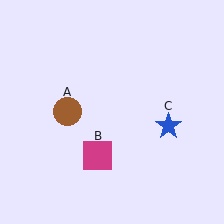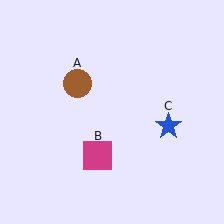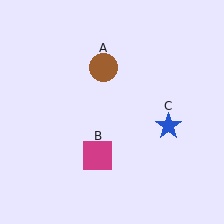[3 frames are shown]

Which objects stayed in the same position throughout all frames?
Magenta square (object B) and blue star (object C) remained stationary.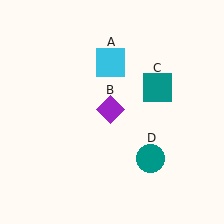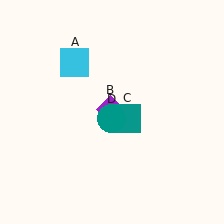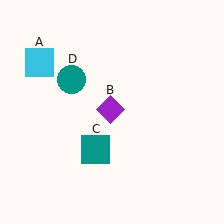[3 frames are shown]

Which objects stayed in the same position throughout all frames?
Purple diamond (object B) remained stationary.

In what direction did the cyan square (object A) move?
The cyan square (object A) moved left.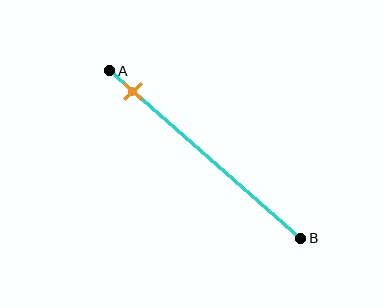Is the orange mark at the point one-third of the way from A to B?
No, the mark is at about 10% from A, not at the 33% one-third point.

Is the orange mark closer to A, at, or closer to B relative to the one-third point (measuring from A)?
The orange mark is closer to point A than the one-third point of segment AB.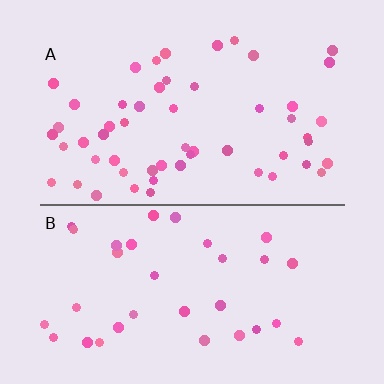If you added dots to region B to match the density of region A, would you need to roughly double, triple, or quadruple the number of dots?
Approximately double.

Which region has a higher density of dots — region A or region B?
A (the top).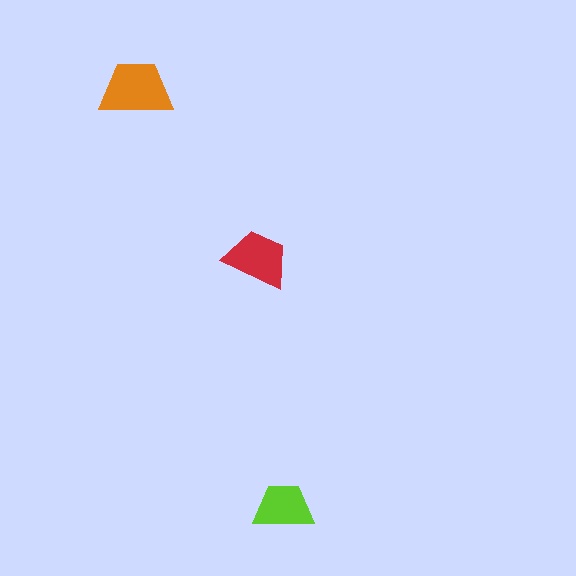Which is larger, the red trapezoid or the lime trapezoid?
The red one.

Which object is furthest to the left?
The orange trapezoid is leftmost.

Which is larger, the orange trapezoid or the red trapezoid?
The orange one.